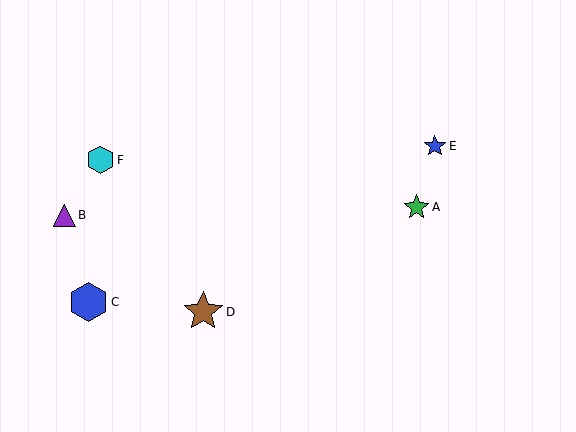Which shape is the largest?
The brown star (labeled D) is the largest.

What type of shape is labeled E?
Shape E is a blue star.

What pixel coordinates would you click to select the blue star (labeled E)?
Click at (435, 146) to select the blue star E.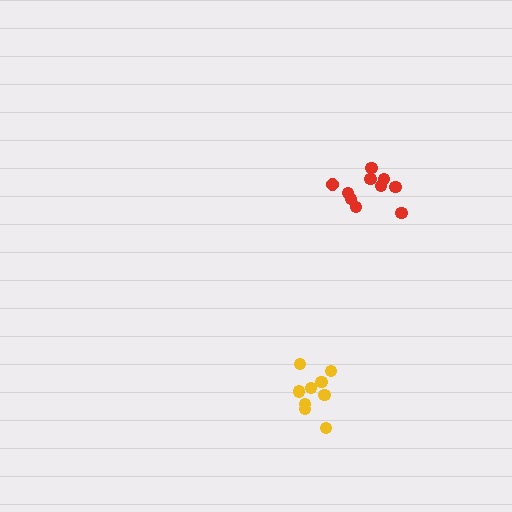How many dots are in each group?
Group 1: 9 dots, Group 2: 10 dots (19 total).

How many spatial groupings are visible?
There are 2 spatial groupings.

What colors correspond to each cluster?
The clusters are colored: yellow, red.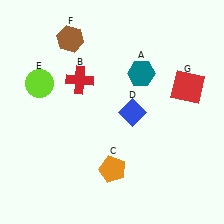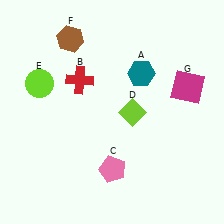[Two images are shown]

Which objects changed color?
C changed from orange to pink. D changed from blue to lime. G changed from red to magenta.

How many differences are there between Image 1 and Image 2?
There are 3 differences between the two images.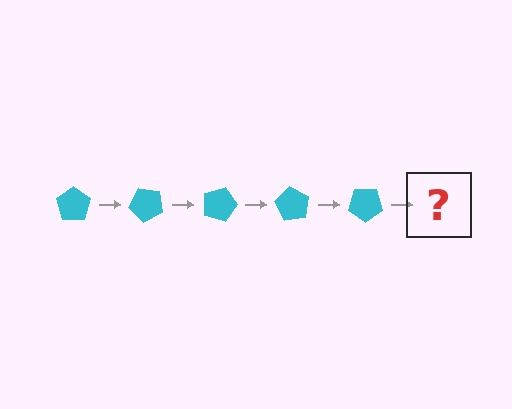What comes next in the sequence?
The next element should be a cyan pentagon rotated 225 degrees.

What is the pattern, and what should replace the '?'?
The pattern is that the pentagon rotates 45 degrees each step. The '?' should be a cyan pentagon rotated 225 degrees.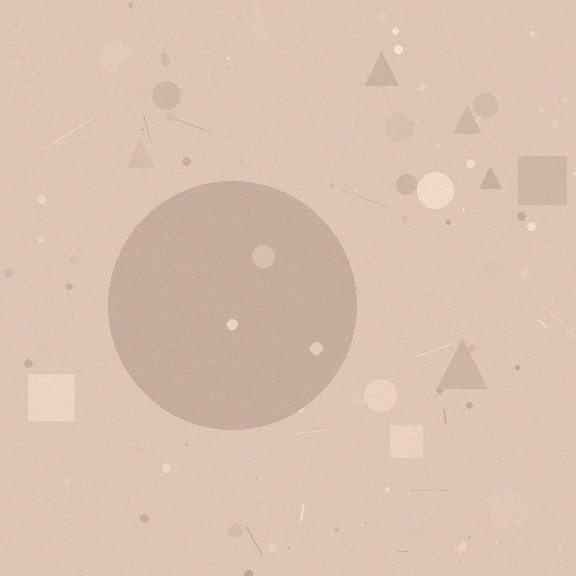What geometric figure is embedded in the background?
A circle is embedded in the background.